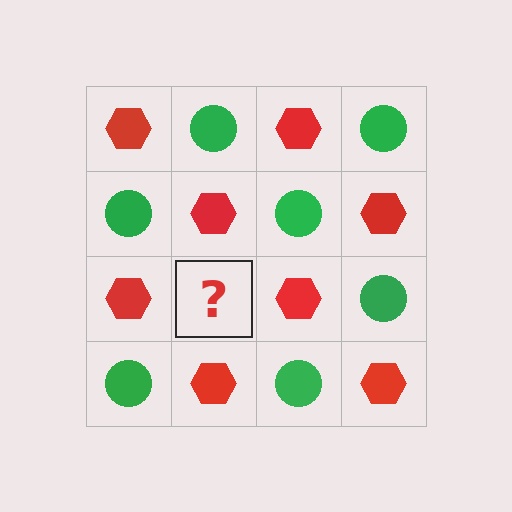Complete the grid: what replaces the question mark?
The question mark should be replaced with a green circle.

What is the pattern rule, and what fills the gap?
The rule is that it alternates red hexagon and green circle in a checkerboard pattern. The gap should be filled with a green circle.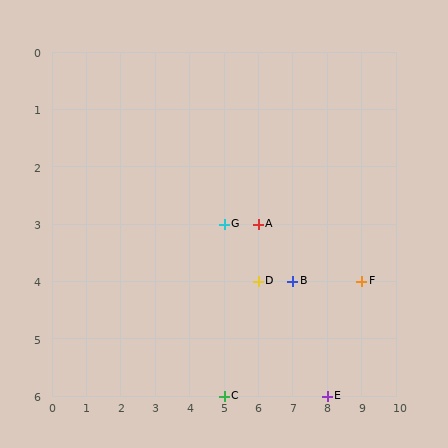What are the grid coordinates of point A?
Point A is at grid coordinates (6, 3).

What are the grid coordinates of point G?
Point G is at grid coordinates (5, 3).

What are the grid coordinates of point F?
Point F is at grid coordinates (9, 4).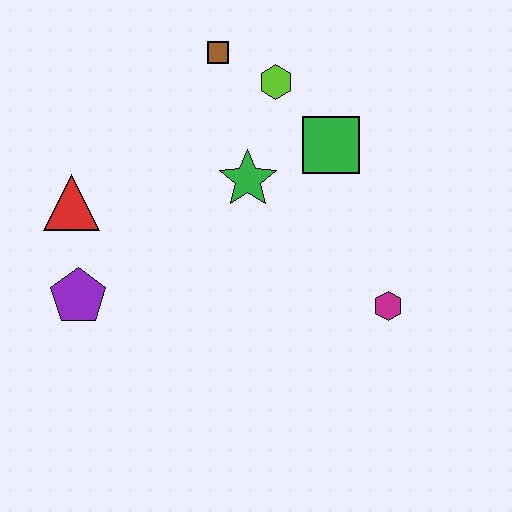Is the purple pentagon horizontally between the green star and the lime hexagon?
No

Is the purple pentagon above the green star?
No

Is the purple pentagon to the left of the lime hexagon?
Yes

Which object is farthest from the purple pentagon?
The magenta hexagon is farthest from the purple pentagon.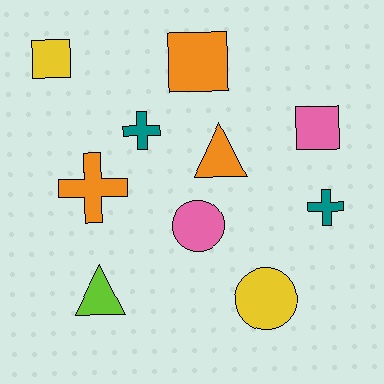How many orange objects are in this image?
There are 3 orange objects.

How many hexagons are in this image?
There are no hexagons.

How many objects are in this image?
There are 10 objects.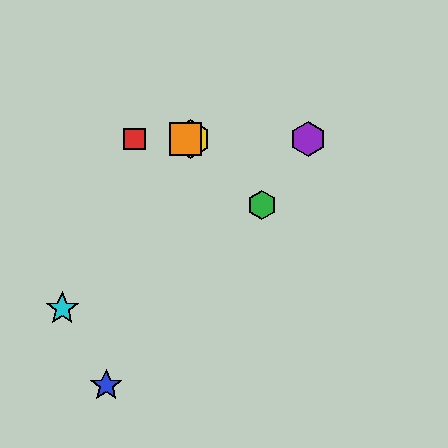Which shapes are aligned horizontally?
The red square, the yellow hexagon, the purple hexagon, the orange square are aligned horizontally.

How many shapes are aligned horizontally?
4 shapes (the red square, the yellow hexagon, the purple hexagon, the orange square) are aligned horizontally.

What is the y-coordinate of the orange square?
The orange square is at y≈139.